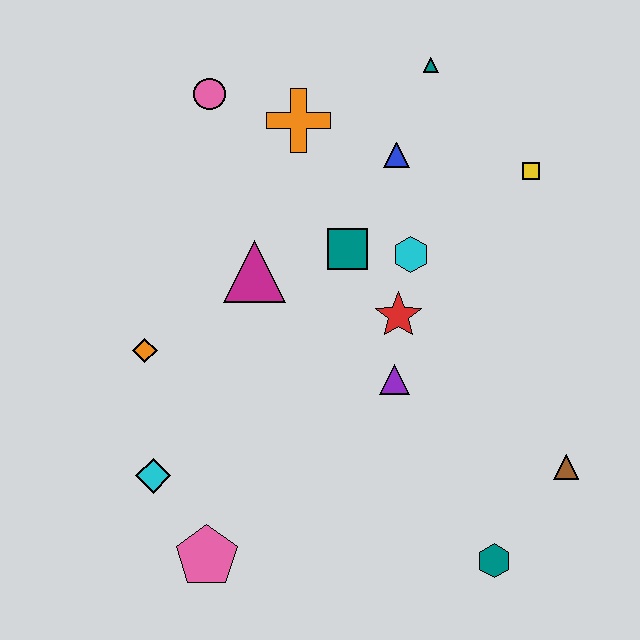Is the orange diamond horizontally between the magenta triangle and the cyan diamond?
No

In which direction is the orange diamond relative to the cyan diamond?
The orange diamond is above the cyan diamond.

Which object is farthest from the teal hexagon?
The pink circle is farthest from the teal hexagon.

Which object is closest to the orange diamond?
The cyan diamond is closest to the orange diamond.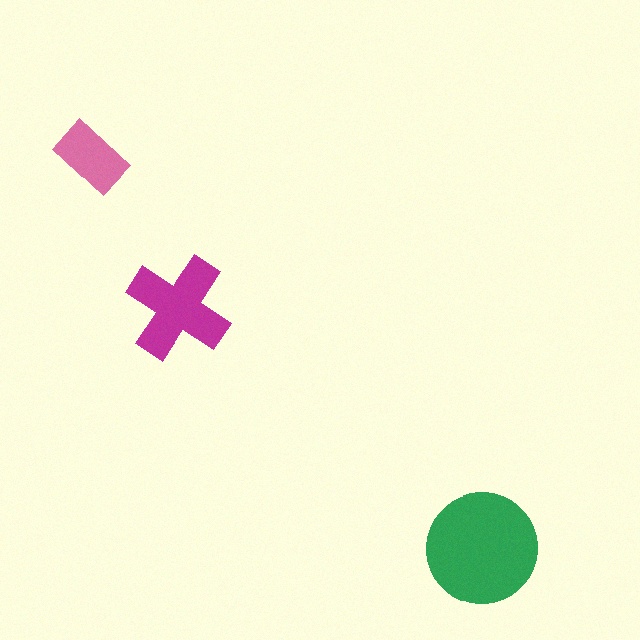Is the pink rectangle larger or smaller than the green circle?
Smaller.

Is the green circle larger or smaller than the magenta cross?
Larger.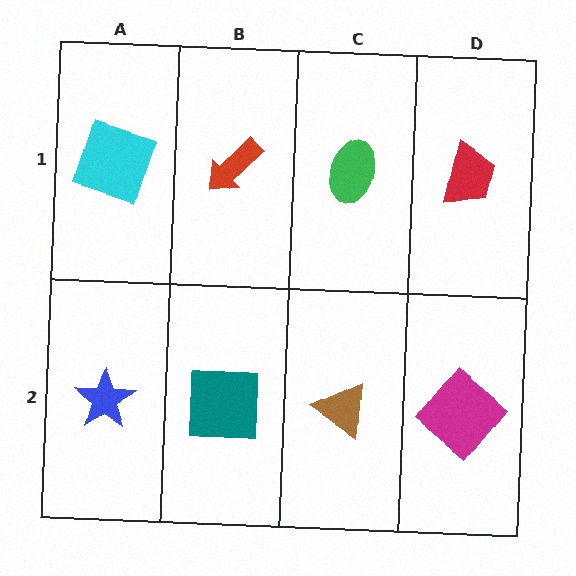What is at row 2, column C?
A brown triangle.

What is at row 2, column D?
A magenta diamond.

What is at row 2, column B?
A teal square.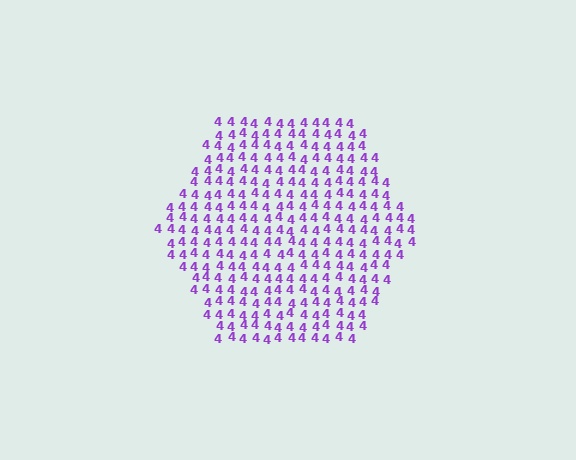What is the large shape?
The large shape is a hexagon.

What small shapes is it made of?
It is made of small digit 4's.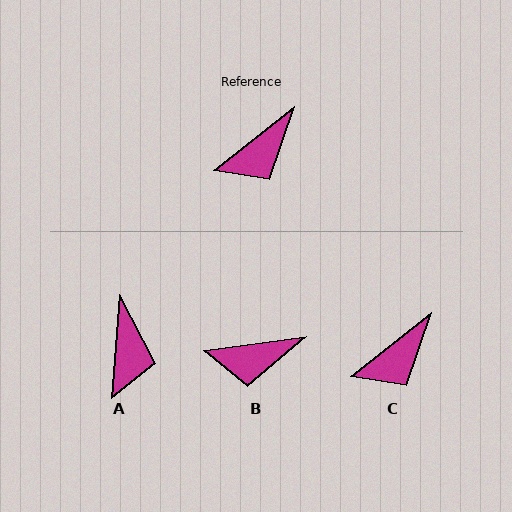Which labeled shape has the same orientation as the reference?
C.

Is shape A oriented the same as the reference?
No, it is off by about 47 degrees.